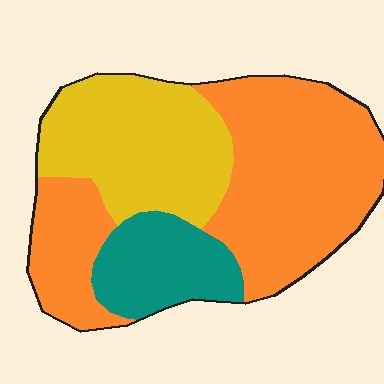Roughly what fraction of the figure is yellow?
Yellow covers about 30% of the figure.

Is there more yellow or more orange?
Orange.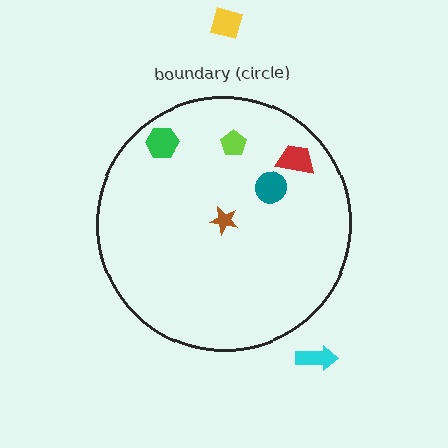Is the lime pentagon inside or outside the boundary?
Inside.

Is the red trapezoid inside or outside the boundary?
Inside.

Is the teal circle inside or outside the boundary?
Inside.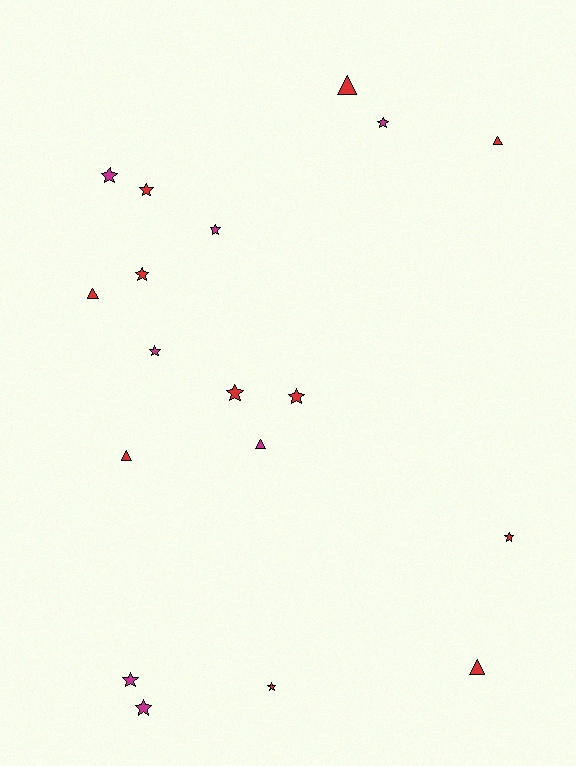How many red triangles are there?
There are 5 red triangles.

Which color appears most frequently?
Red, with 11 objects.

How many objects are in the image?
There are 18 objects.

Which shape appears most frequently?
Star, with 12 objects.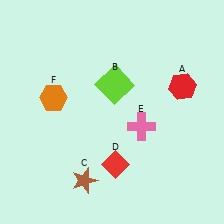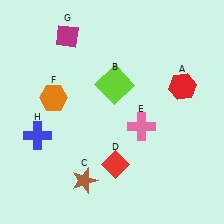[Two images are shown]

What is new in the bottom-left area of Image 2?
A blue cross (H) was added in the bottom-left area of Image 2.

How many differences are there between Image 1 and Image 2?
There are 2 differences between the two images.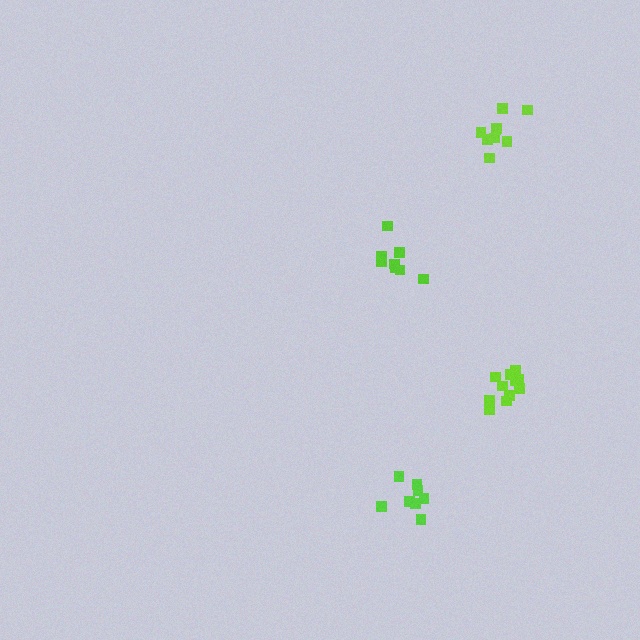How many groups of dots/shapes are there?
There are 4 groups.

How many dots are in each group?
Group 1: 8 dots, Group 2: 8 dots, Group 3: 9 dots, Group 4: 11 dots (36 total).